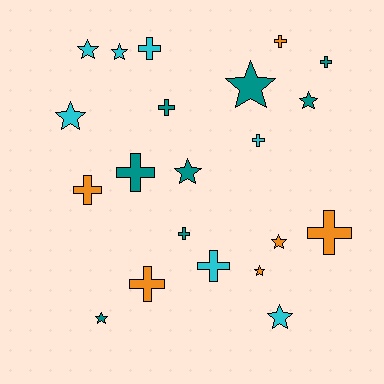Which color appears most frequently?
Teal, with 8 objects.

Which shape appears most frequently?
Cross, with 11 objects.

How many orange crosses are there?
There are 4 orange crosses.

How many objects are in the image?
There are 21 objects.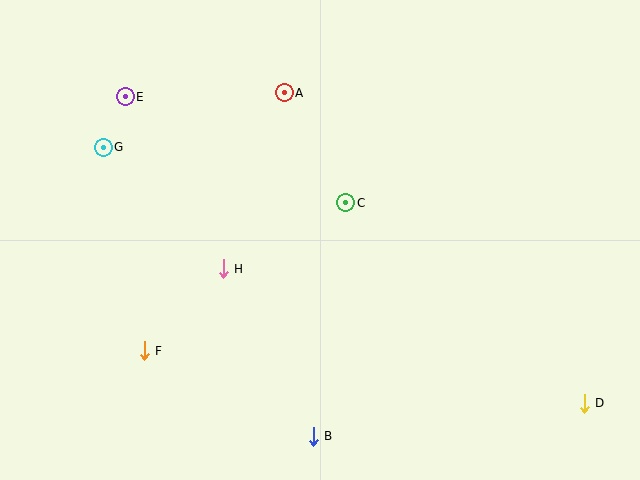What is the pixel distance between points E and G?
The distance between E and G is 55 pixels.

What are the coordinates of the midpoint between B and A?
The midpoint between B and A is at (299, 264).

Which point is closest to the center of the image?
Point C at (346, 203) is closest to the center.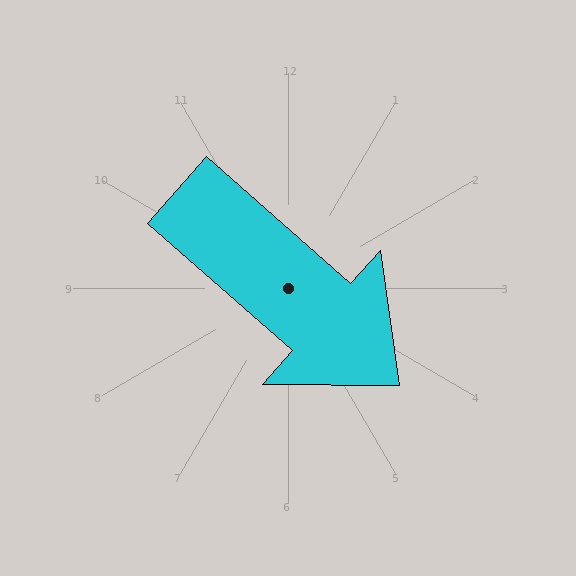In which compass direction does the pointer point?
Southeast.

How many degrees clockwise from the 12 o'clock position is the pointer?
Approximately 131 degrees.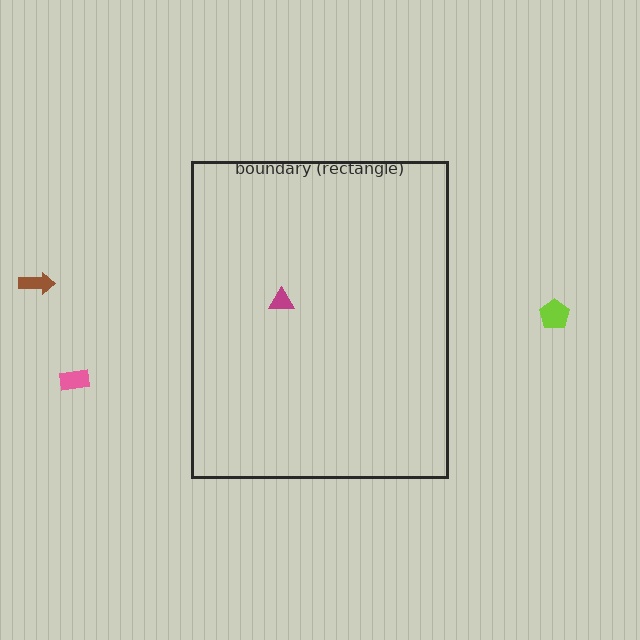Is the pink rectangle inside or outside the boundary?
Outside.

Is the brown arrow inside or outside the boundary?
Outside.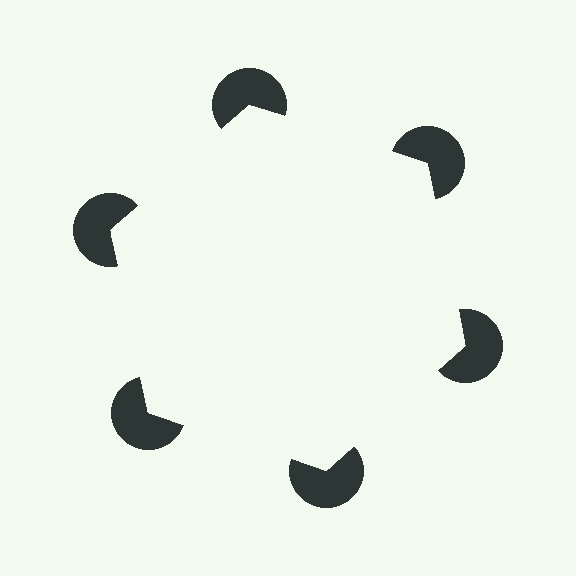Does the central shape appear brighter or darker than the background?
It typically appears slightly brighter than the background, even though no actual brightness change is drawn.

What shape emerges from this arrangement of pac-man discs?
An illusory hexagon — its edges are inferred from the aligned wedge cuts in the pac-man discs, not physically drawn.